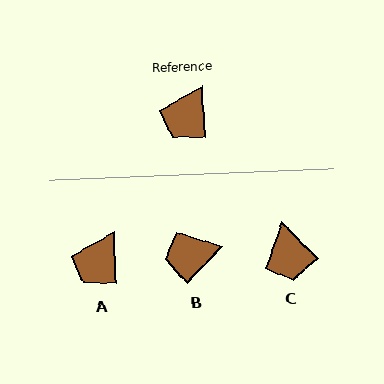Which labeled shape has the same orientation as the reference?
A.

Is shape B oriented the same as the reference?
No, it is off by about 47 degrees.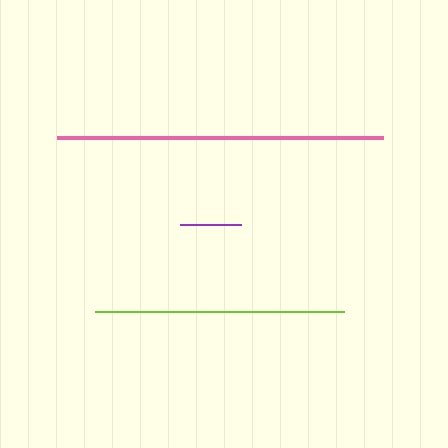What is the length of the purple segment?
The purple segment is approximately 61 pixels long.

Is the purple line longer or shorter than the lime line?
The lime line is longer than the purple line.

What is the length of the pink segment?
The pink segment is approximately 326 pixels long.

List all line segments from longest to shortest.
From longest to shortest: pink, lime, purple.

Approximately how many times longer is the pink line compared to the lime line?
The pink line is approximately 1.3 times the length of the lime line.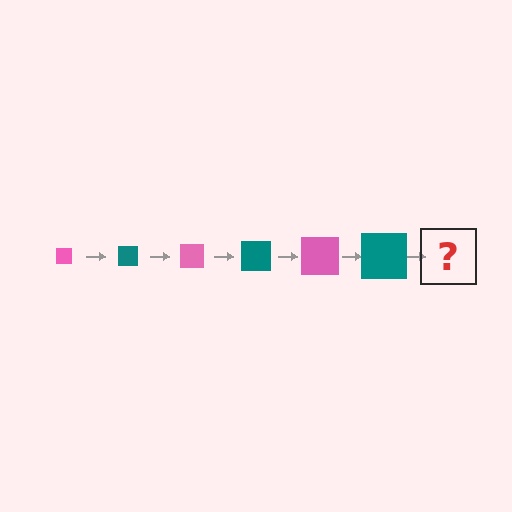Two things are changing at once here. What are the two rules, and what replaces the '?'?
The two rules are that the square grows larger each step and the color cycles through pink and teal. The '?' should be a pink square, larger than the previous one.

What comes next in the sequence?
The next element should be a pink square, larger than the previous one.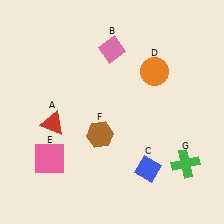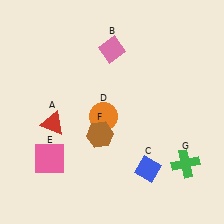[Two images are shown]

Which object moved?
The orange circle (D) moved left.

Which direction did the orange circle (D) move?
The orange circle (D) moved left.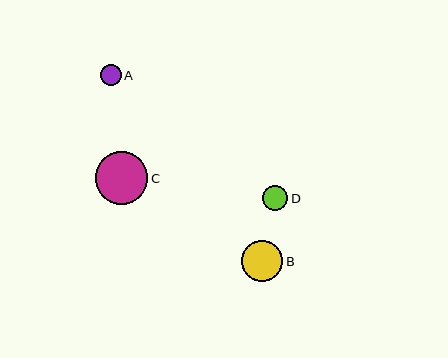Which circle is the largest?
Circle C is the largest with a size of approximately 53 pixels.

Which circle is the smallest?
Circle A is the smallest with a size of approximately 21 pixels.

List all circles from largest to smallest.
From largest to smallest: C, B, D, A.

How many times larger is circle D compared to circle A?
Circle D is approximately 1.2 times the size of circle A.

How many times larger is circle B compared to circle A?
Circle B is approximately 2.0 times the size of circle A.